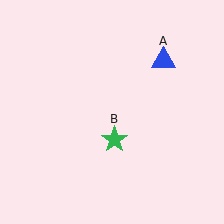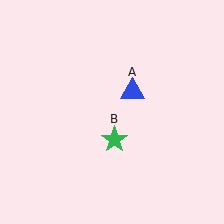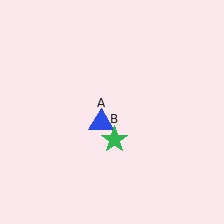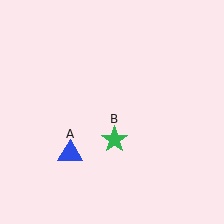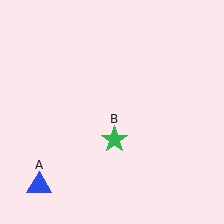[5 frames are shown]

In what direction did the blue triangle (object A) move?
The blue triangle (object A) moved down and to the left.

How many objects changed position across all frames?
1 object changed position: blue triangle (object A).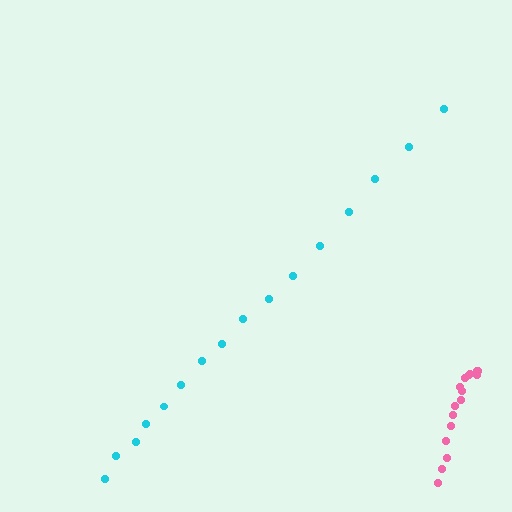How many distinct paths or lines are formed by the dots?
There are 2 distinct paths.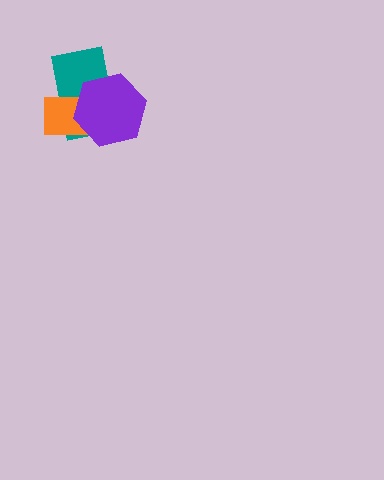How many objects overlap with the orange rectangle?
2 objects overlap with the orange rectangle.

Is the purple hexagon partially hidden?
No, no other shape covers it.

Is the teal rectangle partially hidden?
Yes, it is partially covered by another shape.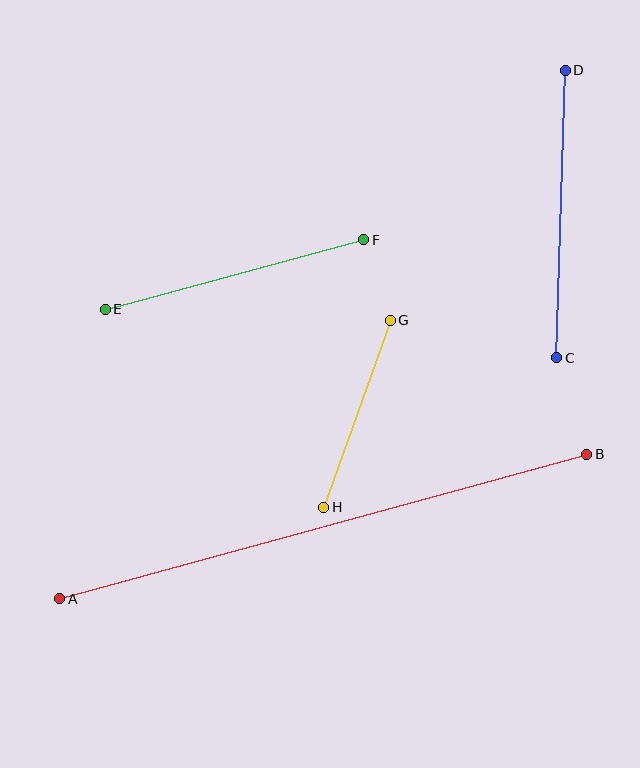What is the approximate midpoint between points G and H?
The midpoint is at approximately (357, 414) pixels.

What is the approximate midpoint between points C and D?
The midpoint is at approximately (561, 214) pixels.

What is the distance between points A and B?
The distance is approximately 547 pixels.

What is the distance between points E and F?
The distance is approximately 268 pixels.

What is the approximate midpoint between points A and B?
The midpoint is at approximately (323, 526) pixels.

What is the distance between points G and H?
The distance is approximately 198 pixels.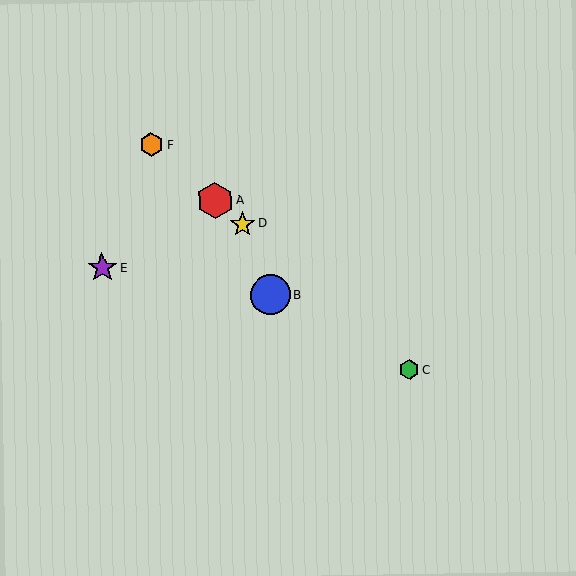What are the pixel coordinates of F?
Object F is at (151, 145).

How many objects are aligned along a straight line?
4 objects (A, C, D, F) are aligned along a straight line.